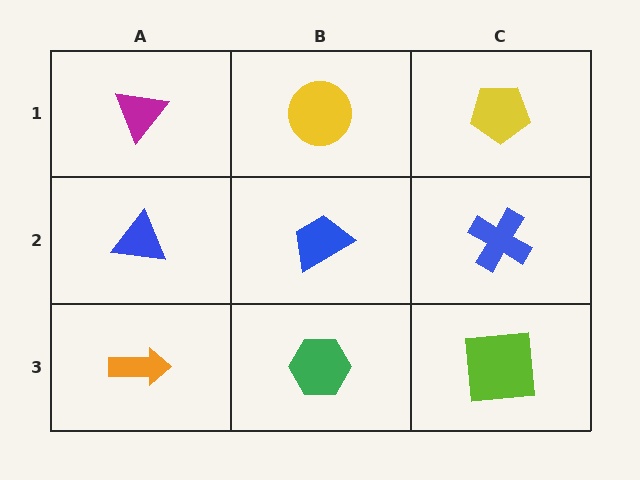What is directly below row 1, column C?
A blue cross.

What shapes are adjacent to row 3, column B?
A blue trapezoid (row 2, column B), an orange arrow (row 3, column A), a lime square (row 3, column C).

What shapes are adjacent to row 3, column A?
A blue triangle (row 2, column A), a green hexagon (row 3, column B).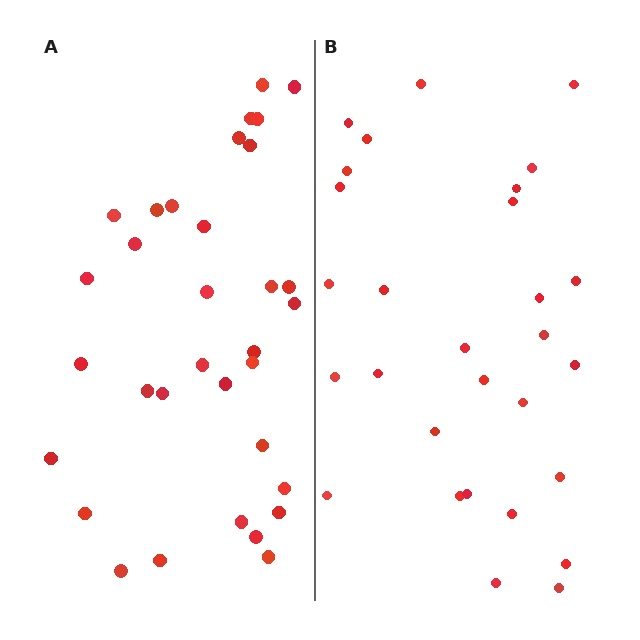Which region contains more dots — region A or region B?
Region A (the left region) has more dots.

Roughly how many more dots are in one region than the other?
Region A has about 4 more dots than region B.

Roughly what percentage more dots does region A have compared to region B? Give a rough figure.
About 15% more.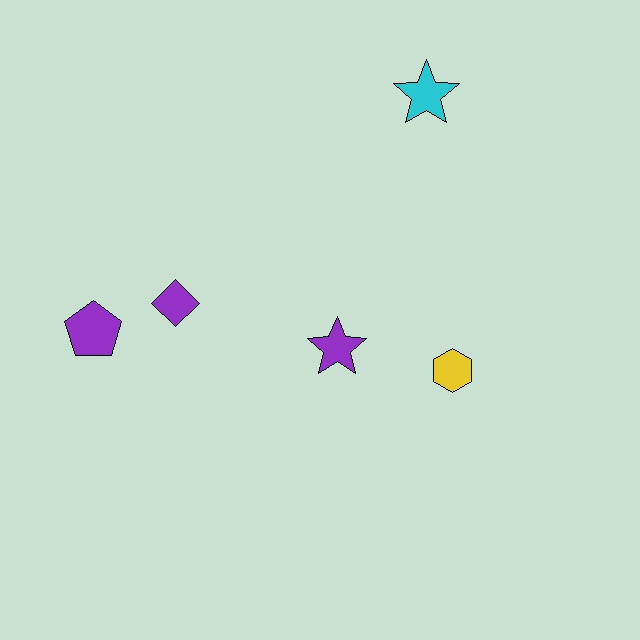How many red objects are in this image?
There are no red objects.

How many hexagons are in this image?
There is 1 hexagon.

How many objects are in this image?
There are 5 objects.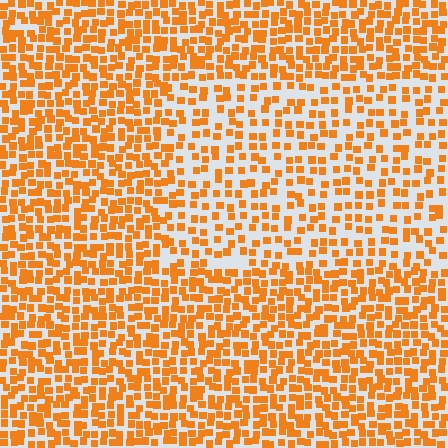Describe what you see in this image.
The image contains small orange elements arranged at two different densities. A rectangle-shaped region is visible where the elements are less densely packed than the surrounding area.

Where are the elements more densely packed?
The elements are more densely packed outside the rectangle boundary.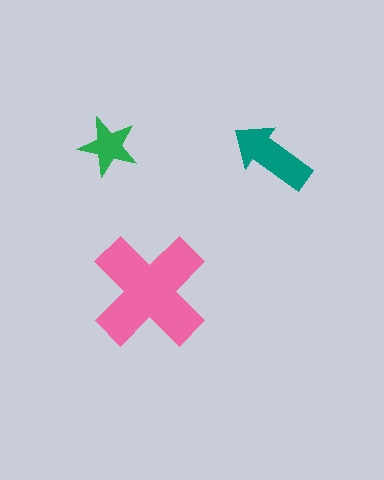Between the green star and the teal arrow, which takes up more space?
The teal arrow.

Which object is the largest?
The pink cross.